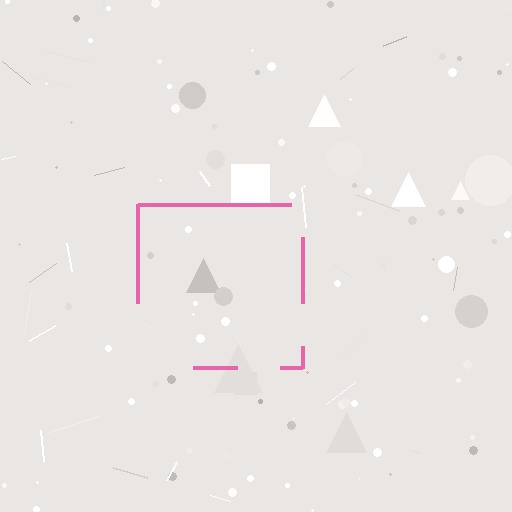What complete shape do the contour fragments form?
The contour fragments form a square.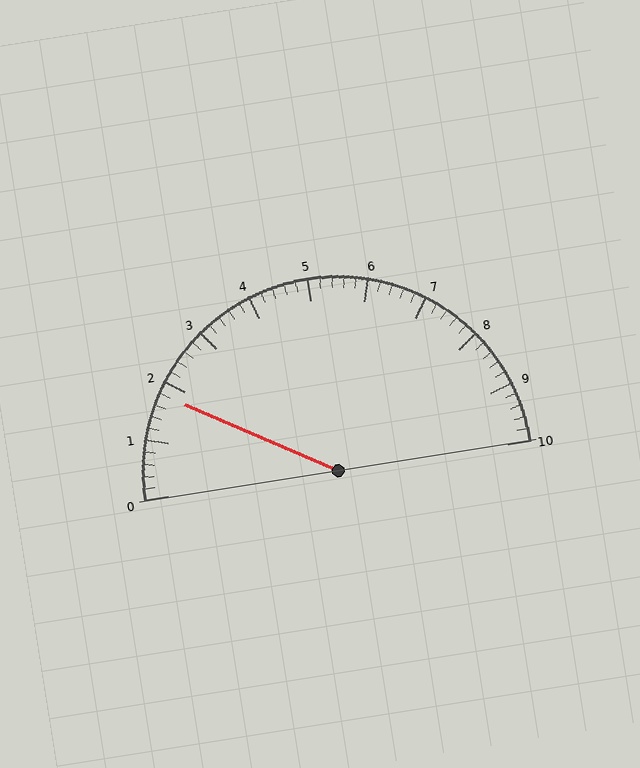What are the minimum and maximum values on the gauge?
The gauge ranges from 0 to 10.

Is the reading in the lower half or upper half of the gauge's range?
The reading is in the lower half of the range (0 to 10).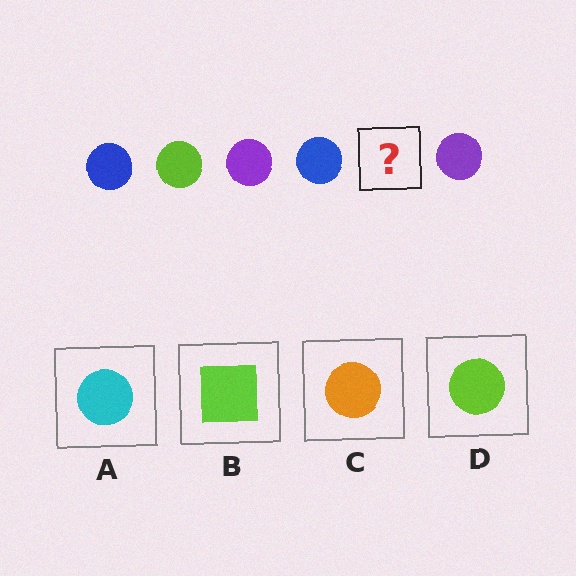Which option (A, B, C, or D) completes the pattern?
D.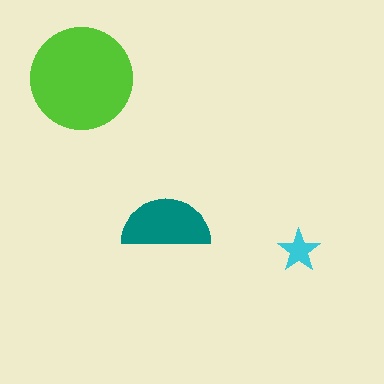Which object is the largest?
The lime circle.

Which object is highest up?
The lime circle is topmost.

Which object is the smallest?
The cyan star.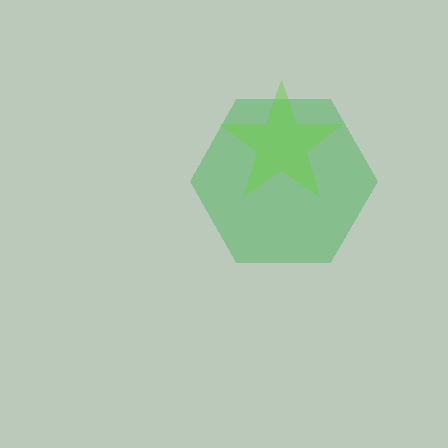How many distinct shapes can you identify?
There are 2 distinct shapes: a green hexagon, a lime star.